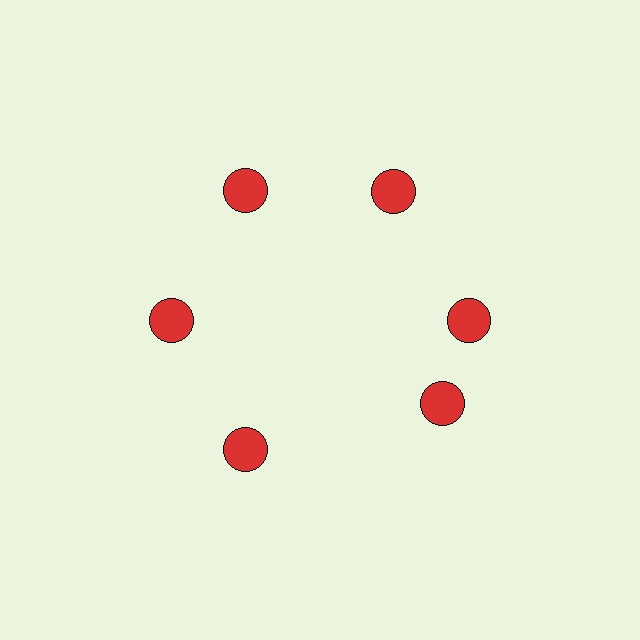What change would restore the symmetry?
The symmetry would be restored by rotating it back into even spacing with its neighbors so that all 6 circles sit at equal angles and equal distance from the center.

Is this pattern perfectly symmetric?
No. The 6 red circles are arranged in a ring, but one element near the 5 o'clock position is rotated out of alignment along the ring, breaking the 6-fold rotational symmetry.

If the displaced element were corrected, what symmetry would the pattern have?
It would have 6-fold rotational symmetry — the pattern would map onto itself every 60 degrees.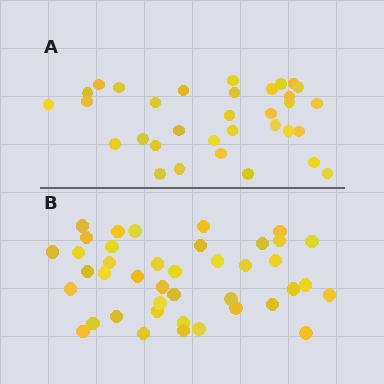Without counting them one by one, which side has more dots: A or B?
Region B (the bottom region) has more dots.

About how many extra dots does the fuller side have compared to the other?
Region B has roughly 8 or so more dots than region A.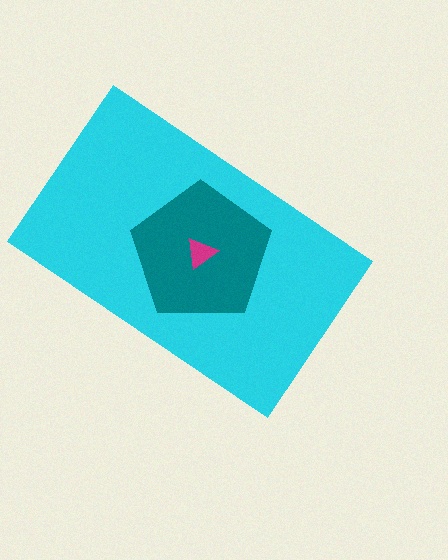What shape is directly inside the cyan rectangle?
The teal pentagon.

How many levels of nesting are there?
3.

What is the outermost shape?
The cyan rectangle.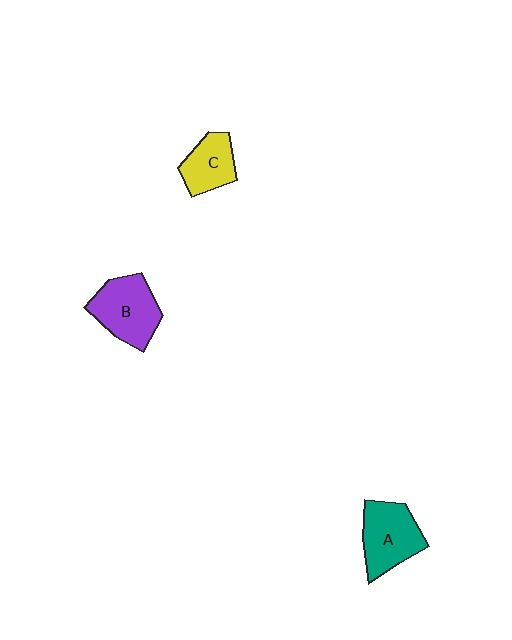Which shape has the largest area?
Shape B (purple).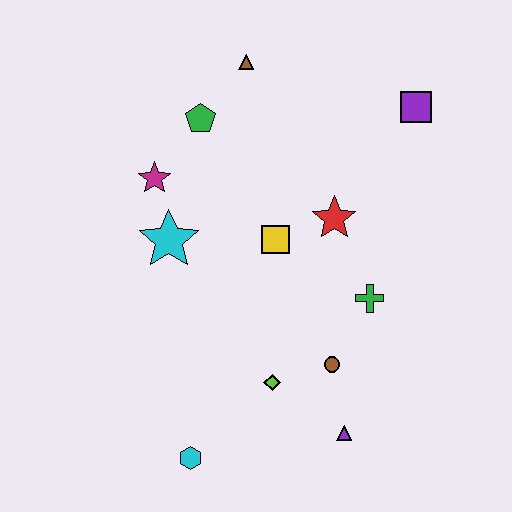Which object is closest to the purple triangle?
The brown circle is closest to the purple triangle.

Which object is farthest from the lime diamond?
The brown triangle is farthest from the lime diamond.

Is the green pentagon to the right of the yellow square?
No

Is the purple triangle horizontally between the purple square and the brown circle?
Yes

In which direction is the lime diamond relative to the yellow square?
The lime diamond is below the yellow square.